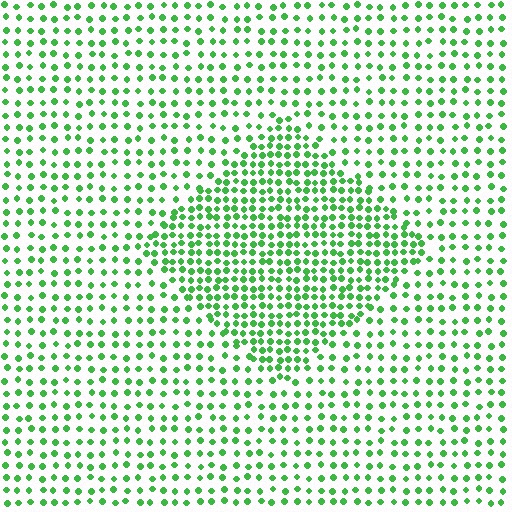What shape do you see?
I see a diamond.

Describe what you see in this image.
The image contains small green elements arranged at two different densities. A diamond-shaped region is visible where the elements are more densely packed than the surrounding area.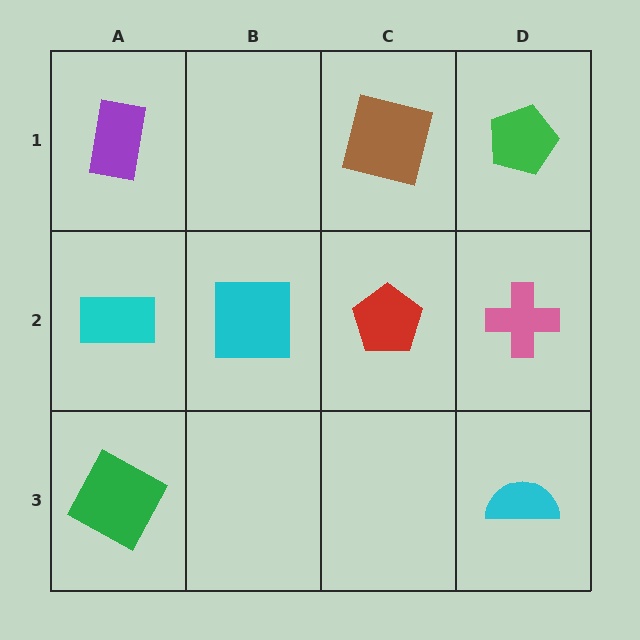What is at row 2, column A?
A cyan rectangle.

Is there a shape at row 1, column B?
No, that cell is empty.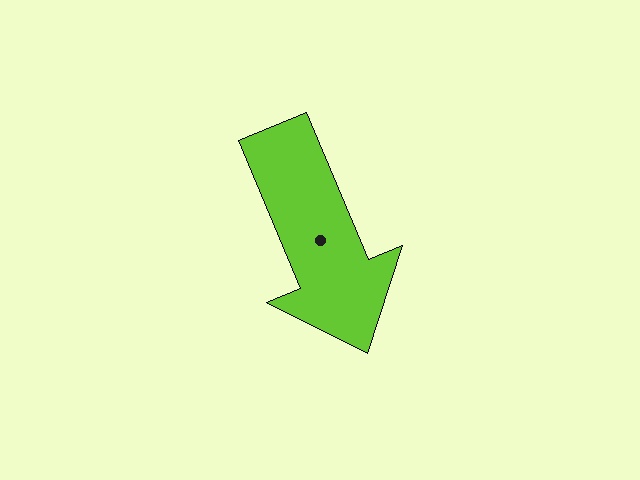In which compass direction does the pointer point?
Southeast.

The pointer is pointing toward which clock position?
Roughly 5 o'clock.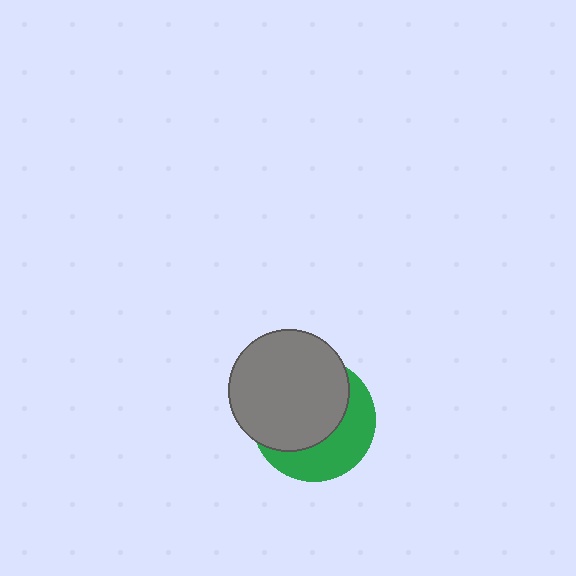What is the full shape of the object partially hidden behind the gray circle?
The partially hidden object is a green circle.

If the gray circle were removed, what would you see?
You would see the complete green circle.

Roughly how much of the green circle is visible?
A small part of it is visible (roughly 40%).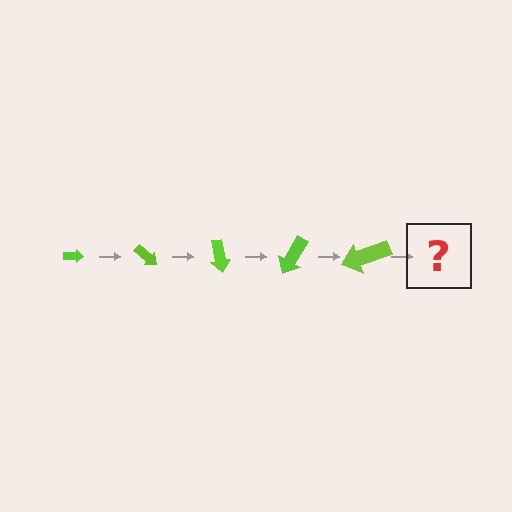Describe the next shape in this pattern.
It should be an arrow, larger than the previous one and rotated 200 degrees from the start.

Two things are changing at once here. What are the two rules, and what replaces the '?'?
The two rules are that the arrow grows larger each step and it rotates 40 degrees each step. The '?' should be an arrow, larger than the previous one and rotated 200 degrees from the start.